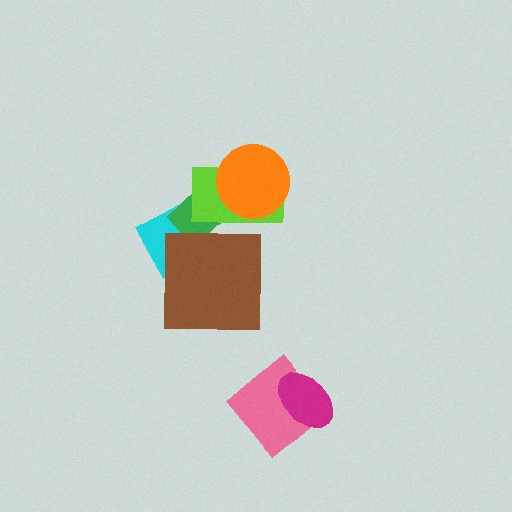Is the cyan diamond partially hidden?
Yes, it is partially covered by another shape.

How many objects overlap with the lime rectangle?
3 objects overlap with the lime rectangle.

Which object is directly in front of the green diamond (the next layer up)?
The lime rectangle is directly in front of the green diamond.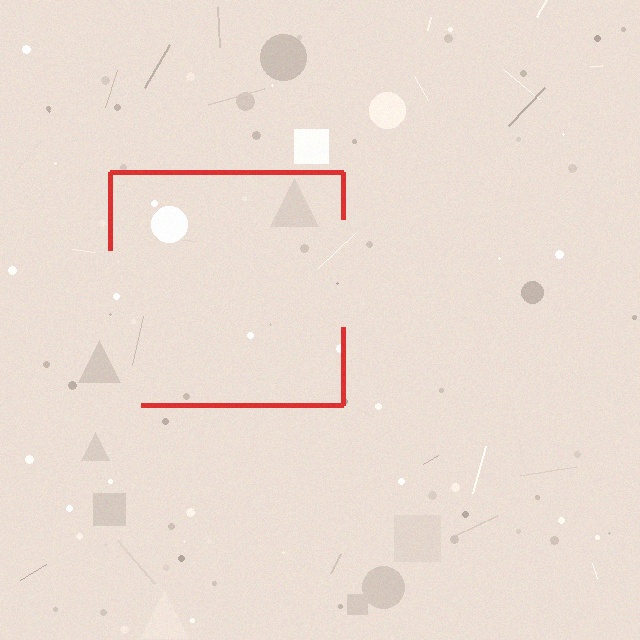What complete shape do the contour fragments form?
The contour fragments form a square.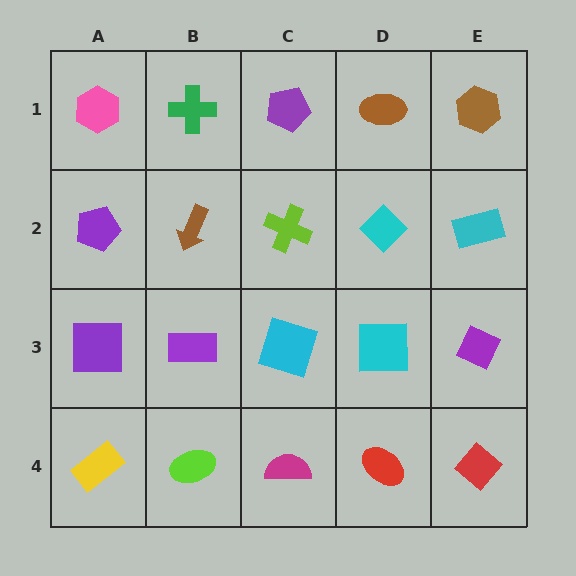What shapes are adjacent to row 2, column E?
A brown hexagon (row 1, column E), a purple diamond (row 3, column E), a cyan diamond (row 2, column D).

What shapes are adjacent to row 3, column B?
A brown arrow (row 2, column B), a lime ellipse (row 4, column B), a purple square (row 3, column A), a cyan square (row 3, column C).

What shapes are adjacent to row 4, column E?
A purple diamond (row 3, column E), a red ellipse (row 4, column D).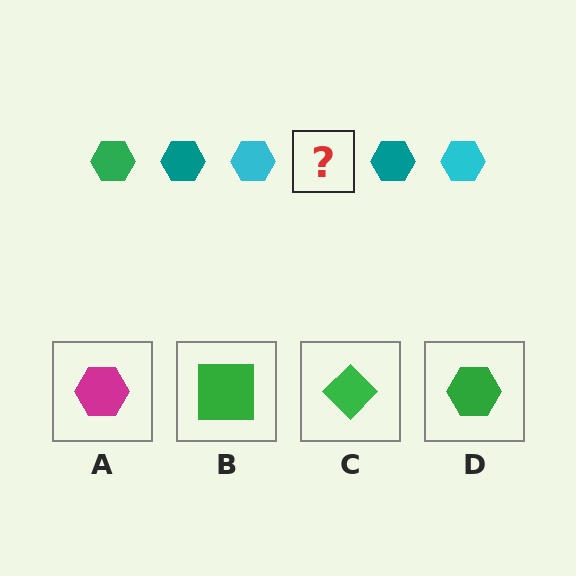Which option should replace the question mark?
Option D.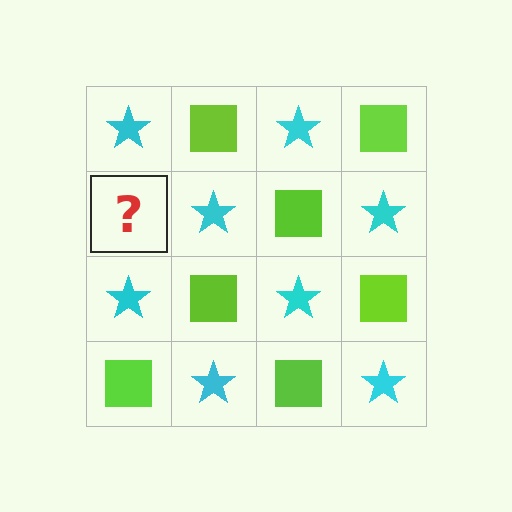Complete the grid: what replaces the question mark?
The question mark should be replaced with a lime square.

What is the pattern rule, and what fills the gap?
The rule is that it alternates cyan star and lime square in a checkerboard pattern. The gap should be filled with a lime square.